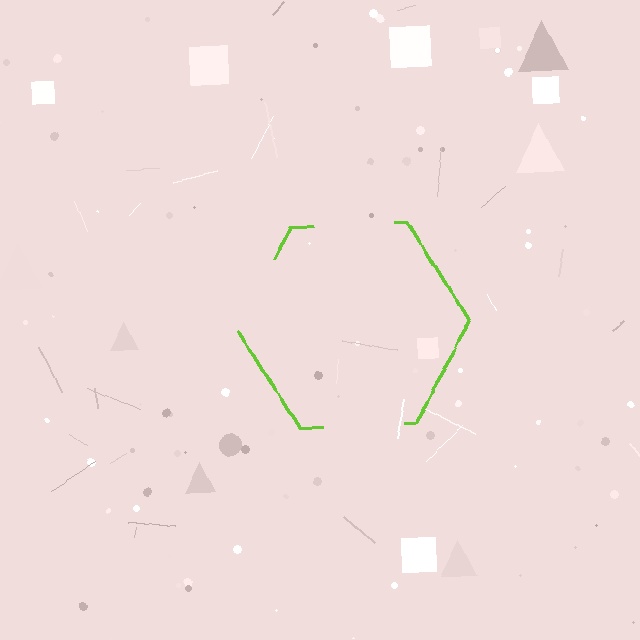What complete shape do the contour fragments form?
The contour fragments form a hexagon.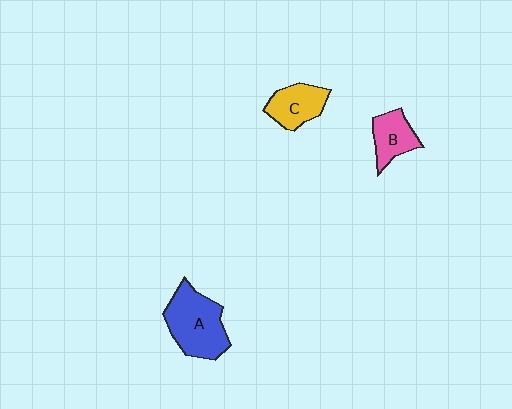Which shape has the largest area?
Shape A (blue).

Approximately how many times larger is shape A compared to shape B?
Approximately 1.8 times.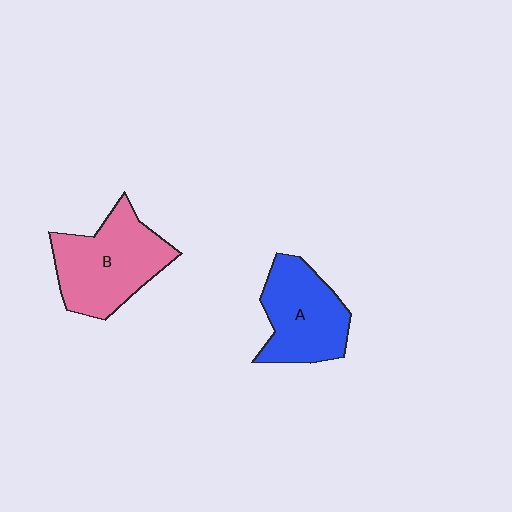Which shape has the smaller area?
Shape A (blue).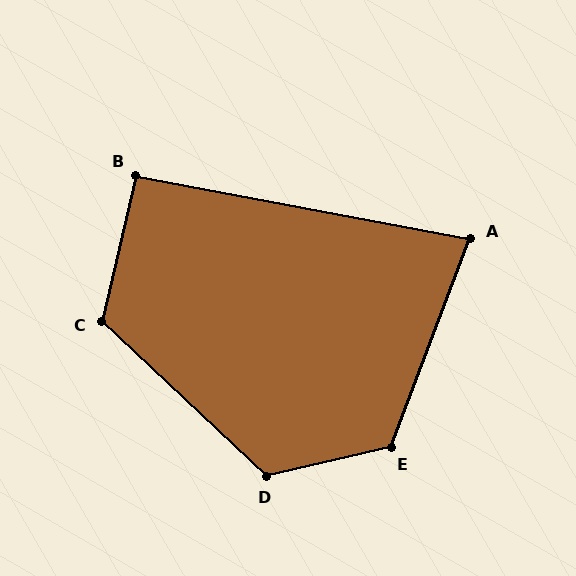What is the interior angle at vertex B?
Approximately 92 degrees (approximately right).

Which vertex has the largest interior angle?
E, at approximately 124 degrees.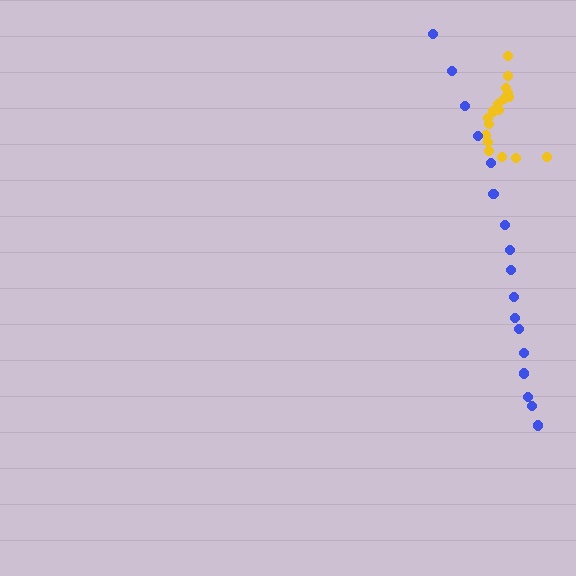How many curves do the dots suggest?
There are 2 distinct paths.